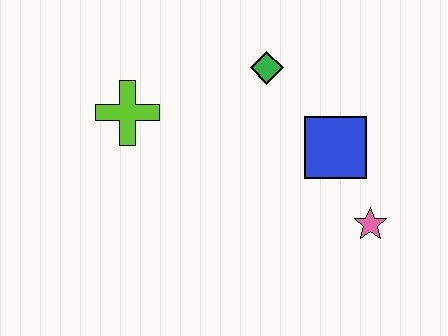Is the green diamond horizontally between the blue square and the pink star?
No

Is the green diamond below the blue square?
No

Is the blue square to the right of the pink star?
No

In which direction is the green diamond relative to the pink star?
The green diamond is above the pink star.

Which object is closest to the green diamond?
The blue square is closest to the green diamond.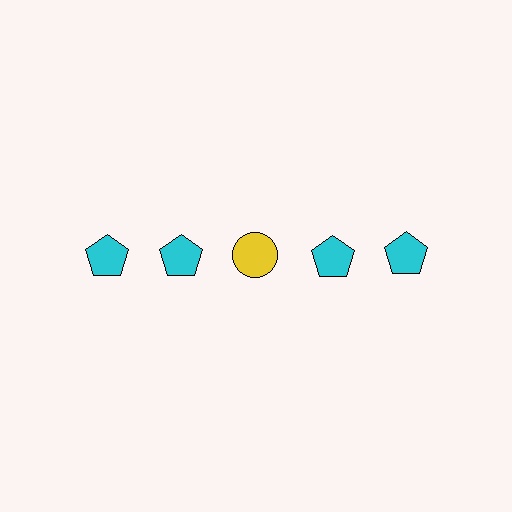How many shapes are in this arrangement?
There are 5 shapes arranged in a grid pattern.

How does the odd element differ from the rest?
It differs in both color (yellow instead of cyan) and shape (circle instead of pentagon).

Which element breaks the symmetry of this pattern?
The yellow circle in the top row, center column breaks the symmetry. All other shapes are cyan pentagons.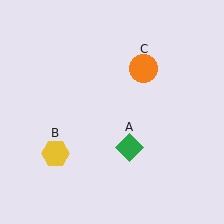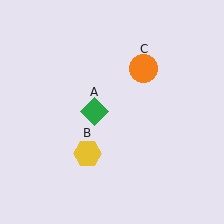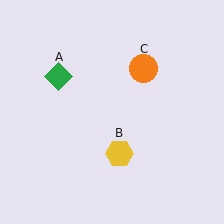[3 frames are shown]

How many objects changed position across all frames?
2 objects changed position: green diamond (object A), yellow hexagon (object B).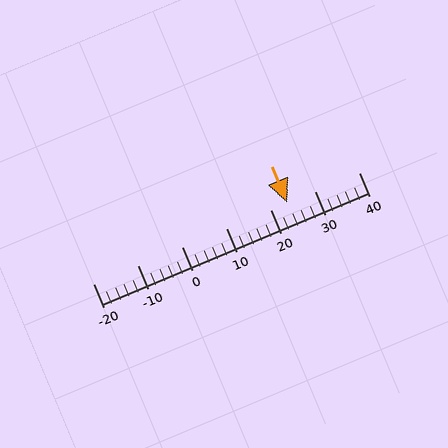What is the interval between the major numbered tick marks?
The major tick marks are spaced 10 units apart.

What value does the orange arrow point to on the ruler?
The orange arrow points to approximately 24.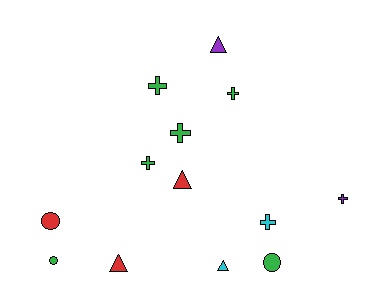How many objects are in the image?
There are 13 objects.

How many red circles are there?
There is 1 red circle.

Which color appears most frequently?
Green, with 6 objects.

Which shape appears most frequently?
Cross, with 6 objects.